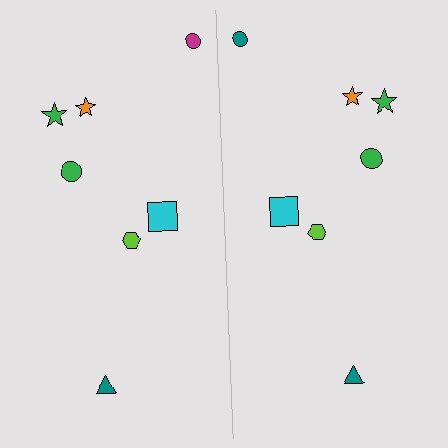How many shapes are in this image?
There are 14 shapes in this image.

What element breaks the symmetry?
The teal circle on the right side breaks the symmetry — its mirror counterpart is magenta.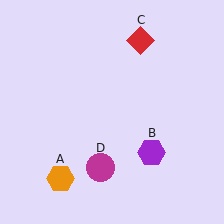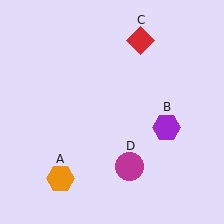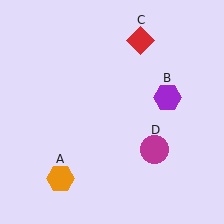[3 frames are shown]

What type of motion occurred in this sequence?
The purple hexagon (object B), magenta circle (object D) rotated counterclockwise around the center of the scene.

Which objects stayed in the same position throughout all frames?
Orange hexagon (object A) and red diamond (object C) remained stationary.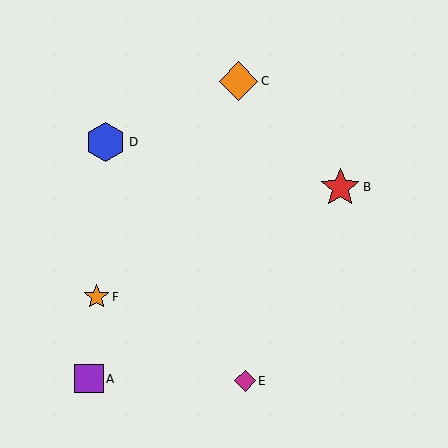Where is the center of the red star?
The center of the red star is at (340, 188).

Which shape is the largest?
The blue hexagon (labeled D) is the largest.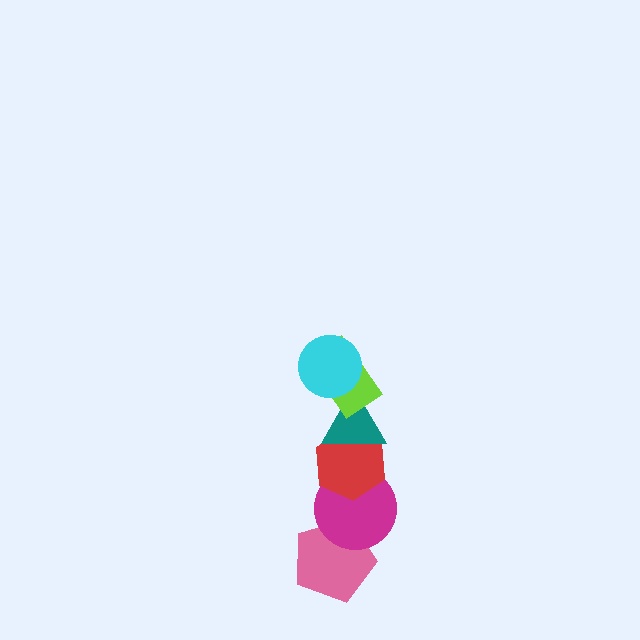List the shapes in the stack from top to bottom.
From top to bottom: the cyan circle, the lime rectangle, the teal triangle, the red hexagon, the magenta circle, the pink pentagon.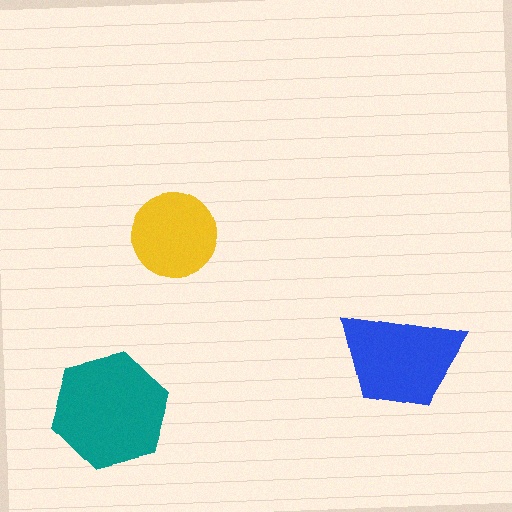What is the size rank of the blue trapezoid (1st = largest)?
2nd.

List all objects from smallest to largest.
The yellow circle, the blue trapezoid, the teal hexagon.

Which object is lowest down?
The teal hexagon is bottommost.